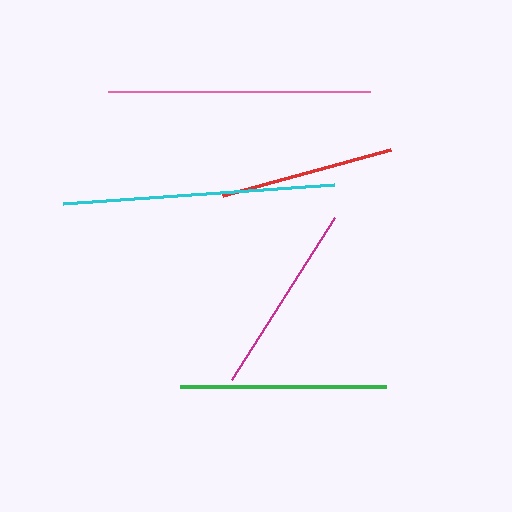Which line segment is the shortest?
The red line is the shortest at approximately 175 pixels.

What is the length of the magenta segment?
The magenta segment is approximately 191 pixels long.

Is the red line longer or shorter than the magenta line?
The magenta line is longer than the red line.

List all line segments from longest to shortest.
From longest to shortest: cyan, pink, green, magenta, red.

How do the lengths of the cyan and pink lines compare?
The cyan and pink lines are approximately the same length.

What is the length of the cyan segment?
The cyan segment is approximately 272 pixels long.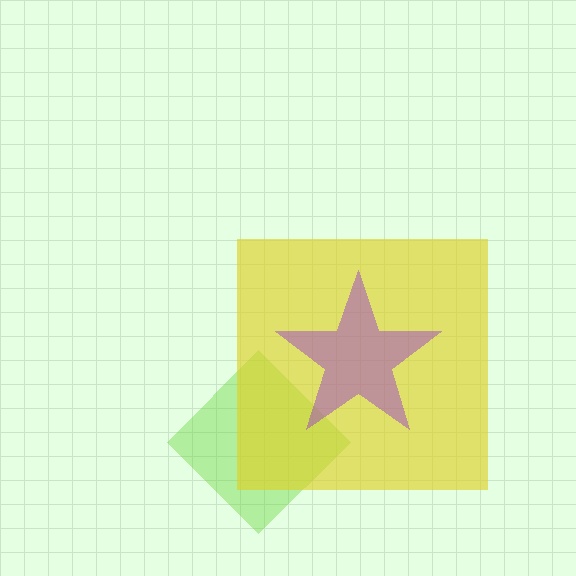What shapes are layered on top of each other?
The layered shapes are: a lime diamond, a yellow square, a purple star.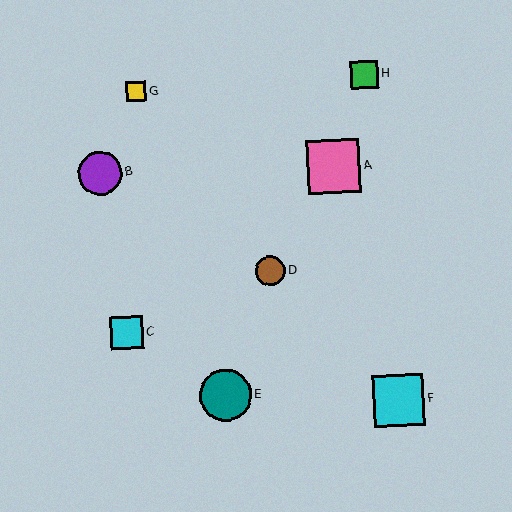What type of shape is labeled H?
Shape H is a green square.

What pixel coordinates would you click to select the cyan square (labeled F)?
Click at (399, 400) to select the cyan square F.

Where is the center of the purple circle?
The center of the purple circle is at (100, 173).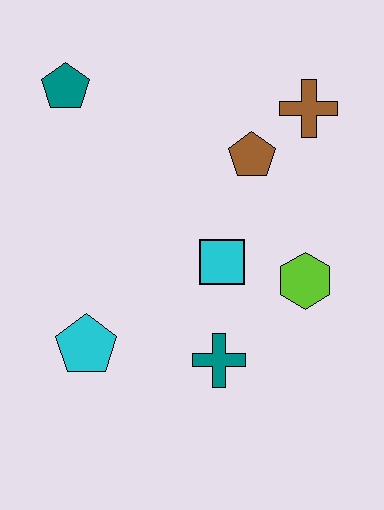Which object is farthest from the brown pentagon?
The cyan pentagon is farthest from the brown pentagon.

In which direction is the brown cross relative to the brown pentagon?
The brown cross is to the right of the brown pentagon.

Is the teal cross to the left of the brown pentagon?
Yes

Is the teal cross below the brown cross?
Yes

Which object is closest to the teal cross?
The cyan square is closest to the teal cross.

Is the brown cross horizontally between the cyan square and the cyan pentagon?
No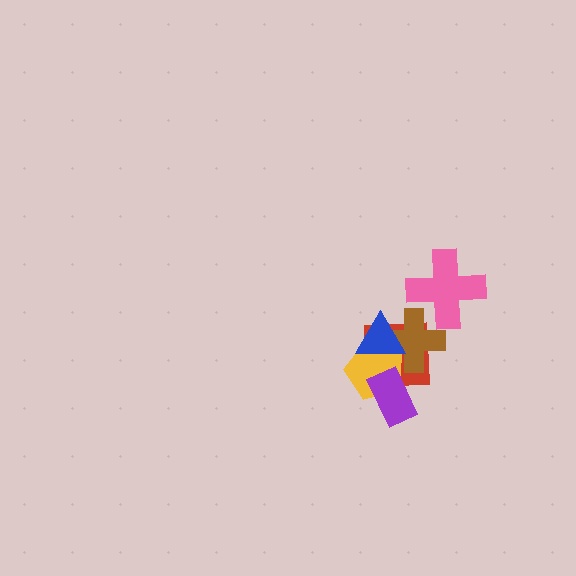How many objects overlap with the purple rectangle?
2 objects overlap with the purple rectangle.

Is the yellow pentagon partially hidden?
Yes, it is partially covered by another shape.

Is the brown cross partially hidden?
Yes, it is partially covered by another shape.